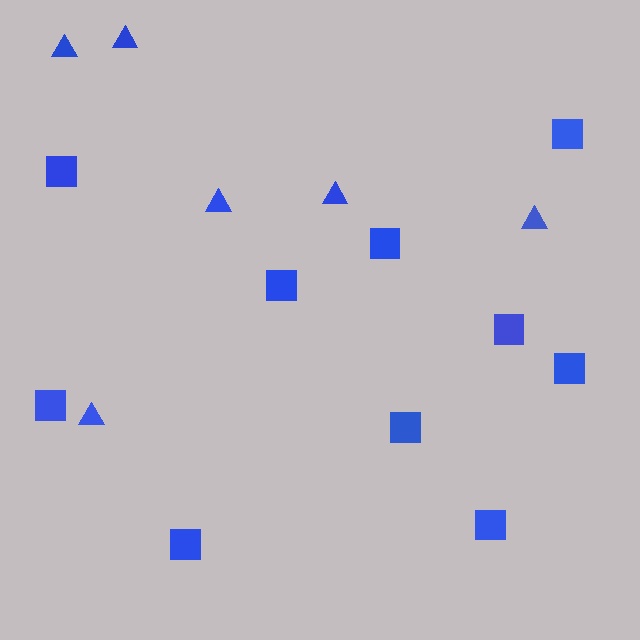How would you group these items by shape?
There are 2 groups: one group of squares (10) and one group of triangles (6).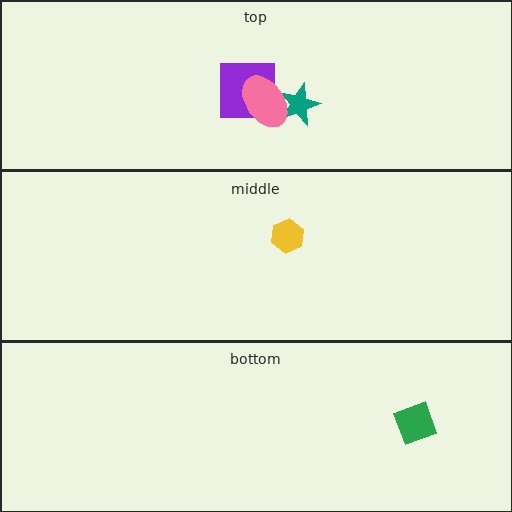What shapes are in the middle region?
The yellow hexagon.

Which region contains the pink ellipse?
The top region.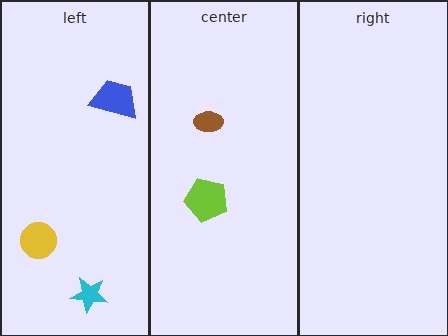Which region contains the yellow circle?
The left region.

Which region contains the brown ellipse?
The center region.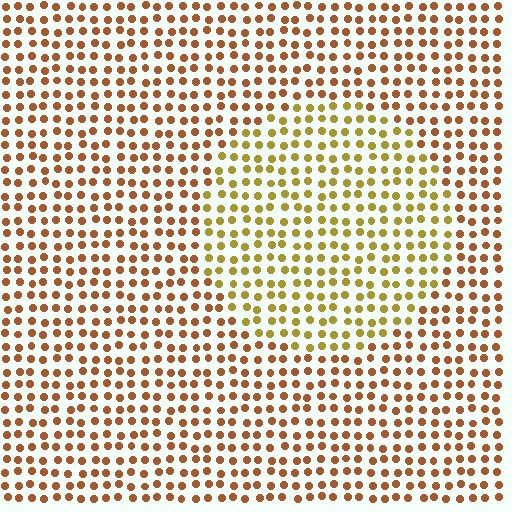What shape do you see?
I see a circle.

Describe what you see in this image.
The image is filled with small brown elements in a uniform arrangement. A circle-shaped region is visible where the elements are tinted to a slightly different hue, forming a subtle color boundary.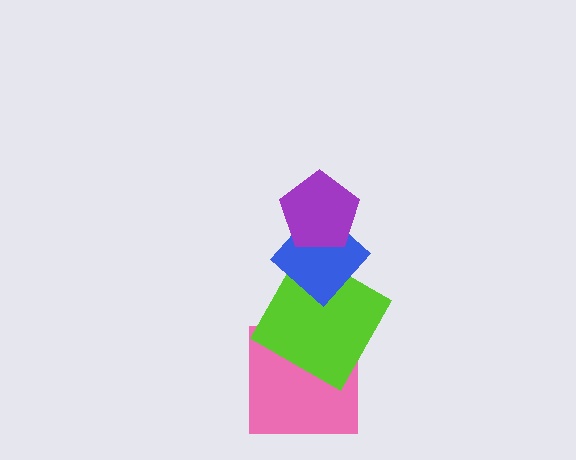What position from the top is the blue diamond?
The blue diamond is 2nd from the top.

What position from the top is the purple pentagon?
The purple pentagon is 1st from the top.